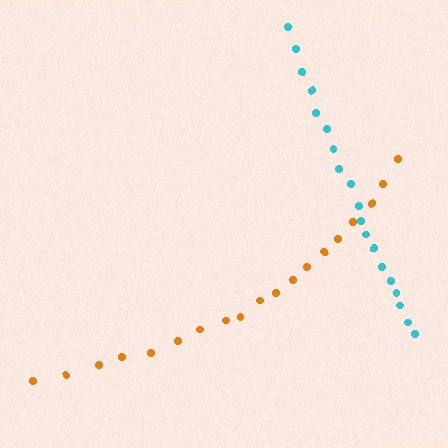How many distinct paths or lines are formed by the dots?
There are 2 distinct paths.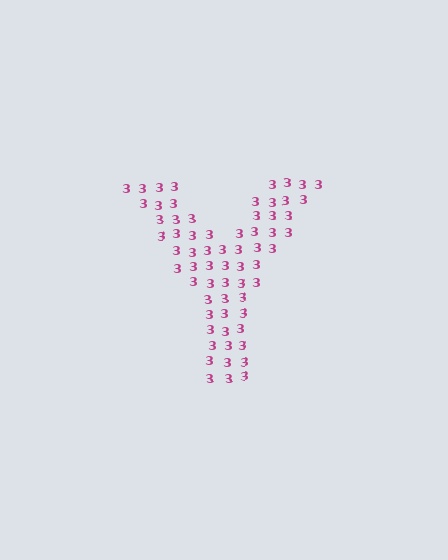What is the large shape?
The large shape is the letter Y.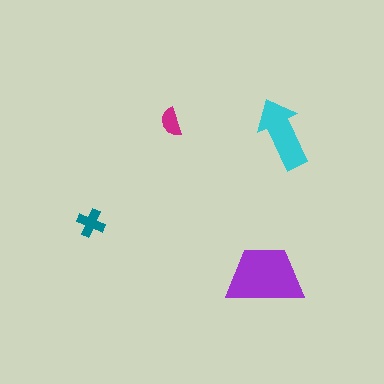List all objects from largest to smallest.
The purple trapezoid, the cyan arrow, the teal cross, the magenta semicircle.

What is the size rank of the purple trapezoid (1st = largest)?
1st.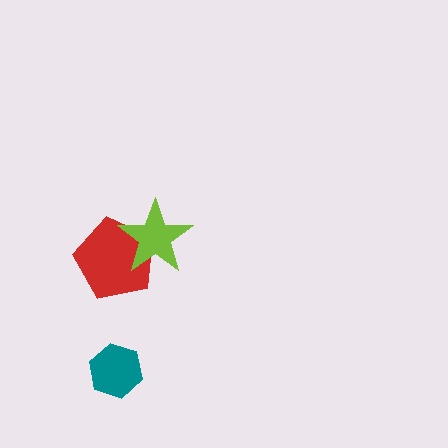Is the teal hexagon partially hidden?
No, no other shape covers it.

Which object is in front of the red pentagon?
The lime star is in front of the red pentagon.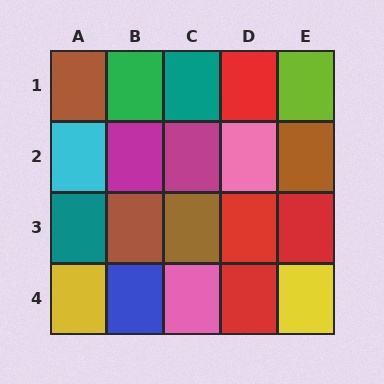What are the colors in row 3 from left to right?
Teal, brown, brown, red, red.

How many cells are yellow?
2 cells are yellow.